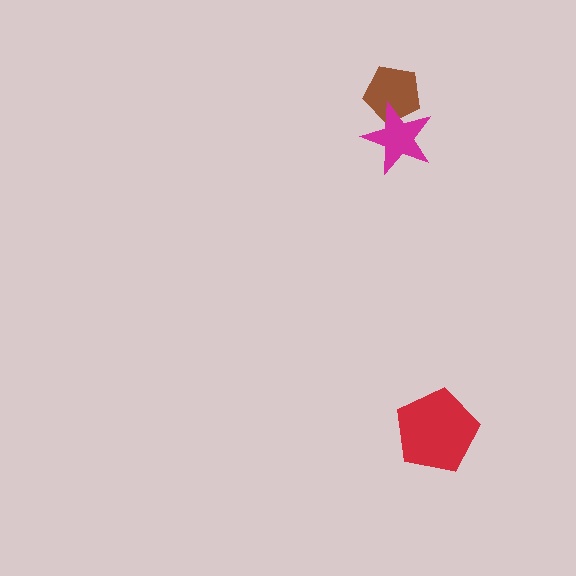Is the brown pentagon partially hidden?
Yes, it is partially covered by another shape.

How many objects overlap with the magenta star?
1 object overlaps with the magenta star.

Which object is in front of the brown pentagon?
The magenta star is in front of the brown pentagon.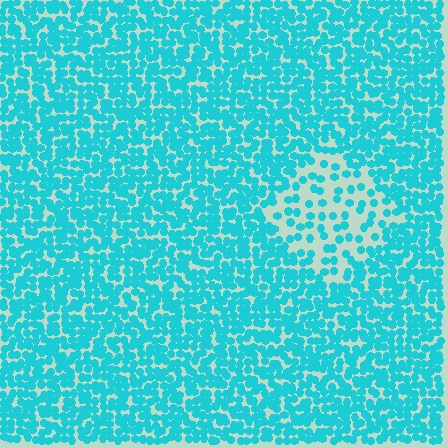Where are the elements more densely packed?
The elements are more densely packed outside the diamond boundary.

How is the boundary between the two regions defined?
The boundary is defined by a change in element density (approximately 2.6x ratio). All elements are the same color, size, and shape.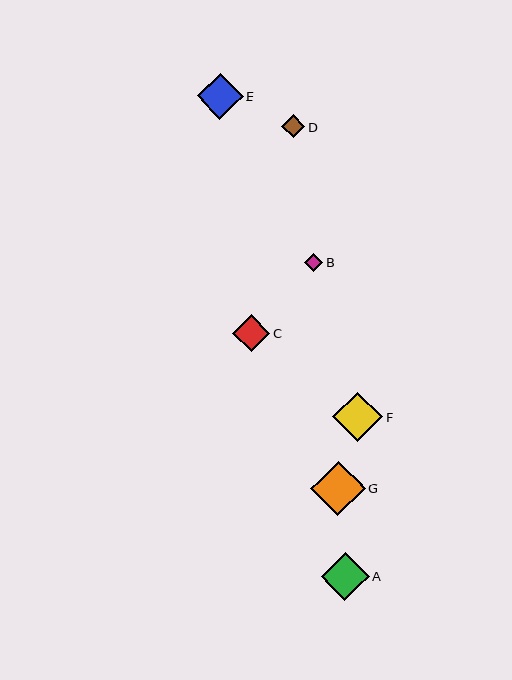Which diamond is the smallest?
Diamond B is the smallest with a size of approximately 18 pixels.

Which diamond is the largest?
Diamond G is the largest with a size of approximately 55 pixels.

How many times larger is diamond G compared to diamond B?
Diamond G is approximately 3.1 times the size of diamond B.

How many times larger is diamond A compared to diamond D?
Diamond A is approximately 2.1 times the size of diamond D.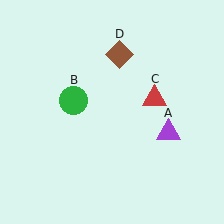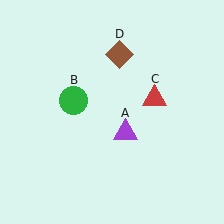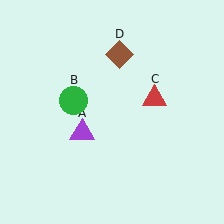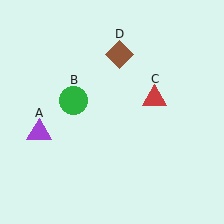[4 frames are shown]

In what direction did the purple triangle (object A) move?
The purple triangle (object A) moved left.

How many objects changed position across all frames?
1 object changed position: purple triangle (object A).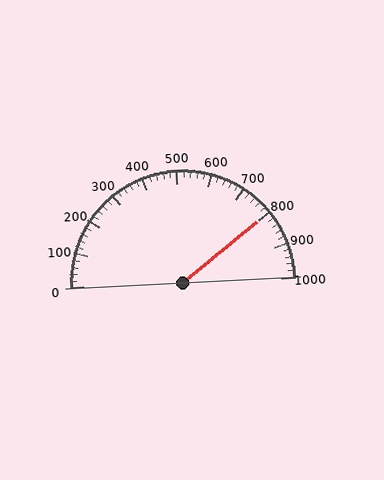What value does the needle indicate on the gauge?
The needle indicates approximately 800.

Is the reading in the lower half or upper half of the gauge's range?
The reading is in the upper half of the range (0 to 1000).